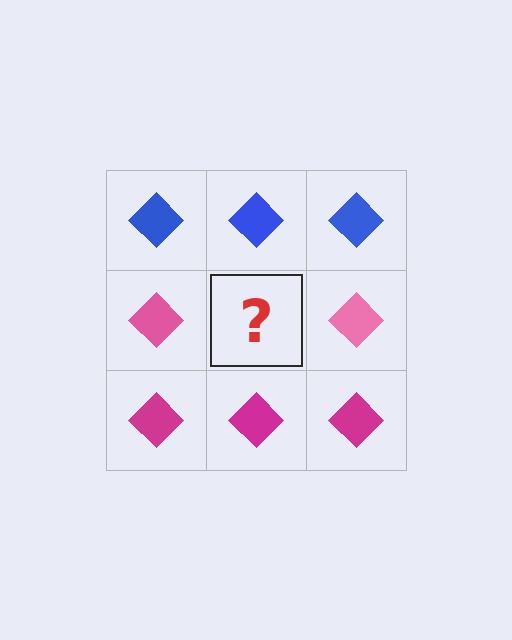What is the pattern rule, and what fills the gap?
The rule is that each row has a consistent color. The gap should be filled with a pink diamond.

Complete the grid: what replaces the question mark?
The question mark should be replaced with a pink diamond.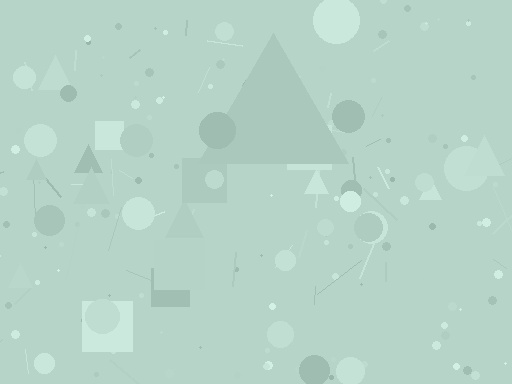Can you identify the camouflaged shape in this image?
The camouflaged shape is a triangle.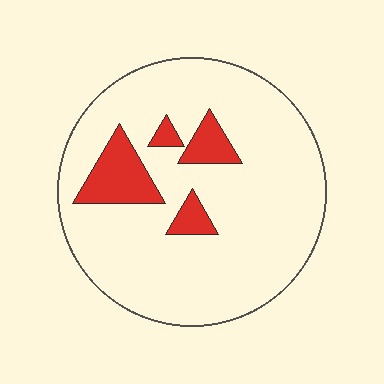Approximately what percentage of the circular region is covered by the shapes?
Approximately 15%.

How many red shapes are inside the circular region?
4.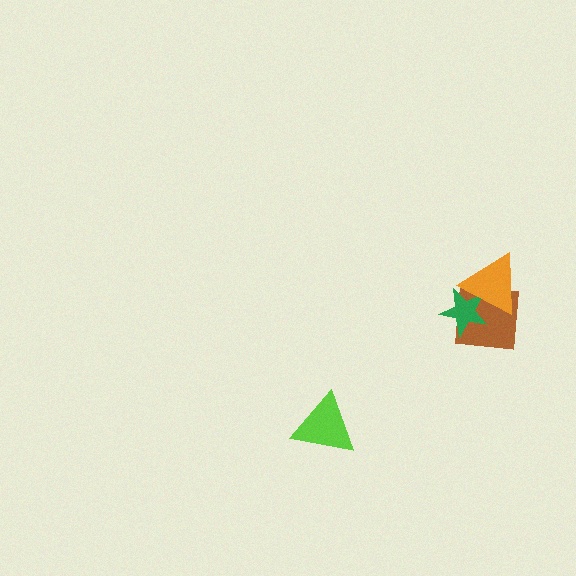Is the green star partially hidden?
Yes, it is partially covered by another shape.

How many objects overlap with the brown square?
2 objects overlap with the brown square.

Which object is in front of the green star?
The orange triangle is in front of the green star.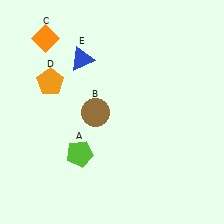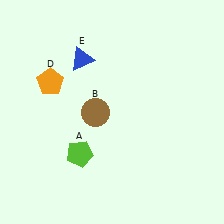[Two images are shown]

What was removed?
The orange diamond (C) was removed in Image 2.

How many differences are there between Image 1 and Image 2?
There is 1 difference between the two images.